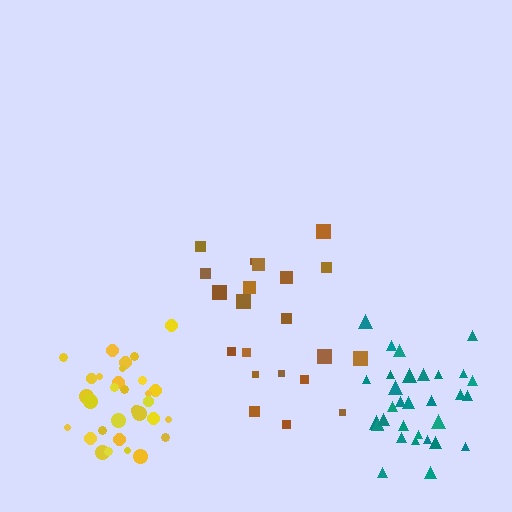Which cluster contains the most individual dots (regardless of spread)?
Teal (33).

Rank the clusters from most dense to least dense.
yellow, teal, brown.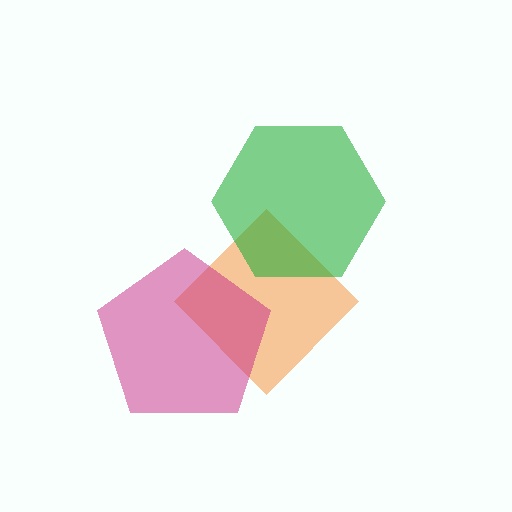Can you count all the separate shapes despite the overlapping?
Yes, there are 3 separate shapes.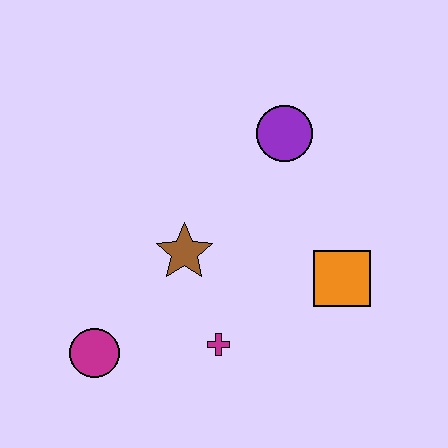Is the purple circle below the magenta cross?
No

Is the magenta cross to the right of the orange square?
No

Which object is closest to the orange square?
The magenta cross is closest to the orange square.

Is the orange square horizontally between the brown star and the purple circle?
No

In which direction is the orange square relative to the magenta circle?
The orange square is to the right of the magenta circle.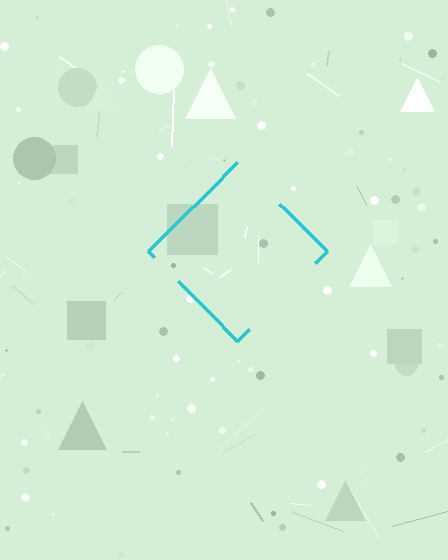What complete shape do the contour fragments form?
The contour fragments form a diamond.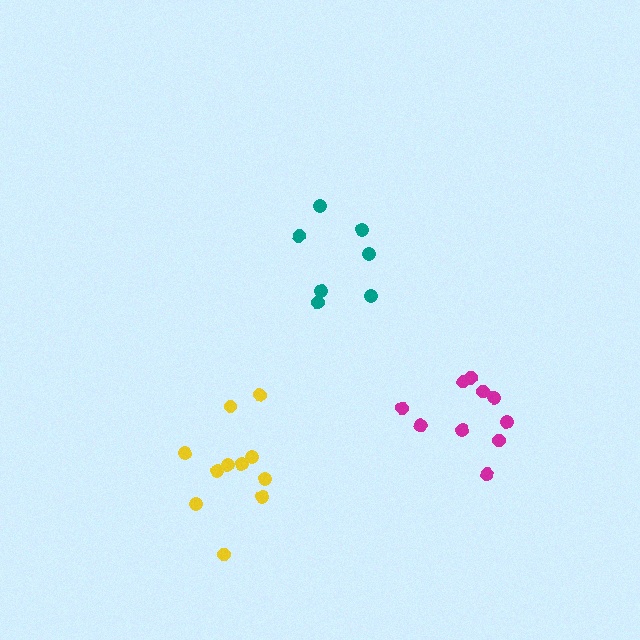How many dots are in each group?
Group 1: 7 dots, Group 2: 11 dots, Group 3: 10 dots (28 total).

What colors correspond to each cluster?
The clusters are colored: teal, yellow, magenta.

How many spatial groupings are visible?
There are 3 spatial groupings.